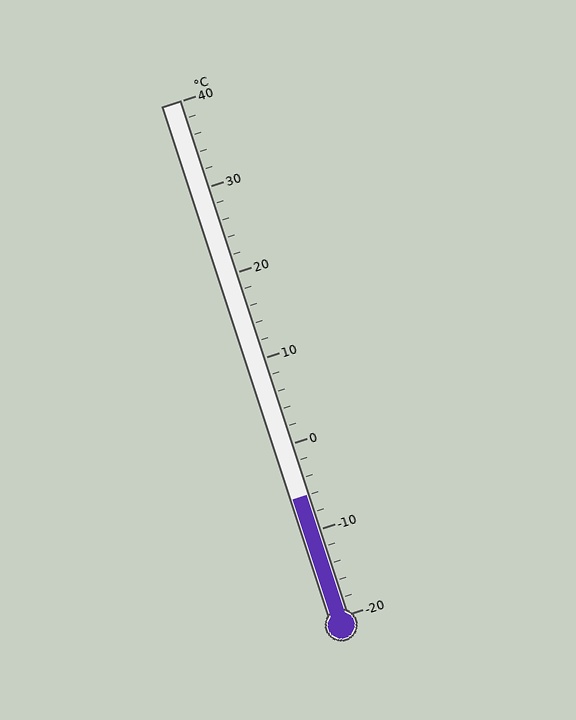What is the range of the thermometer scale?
The thermometer scale ranges from -20°C to 40°C.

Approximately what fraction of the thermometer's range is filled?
The thermometer is filled to approximately 25% of its range.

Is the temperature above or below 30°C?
The temperature is below 30°C.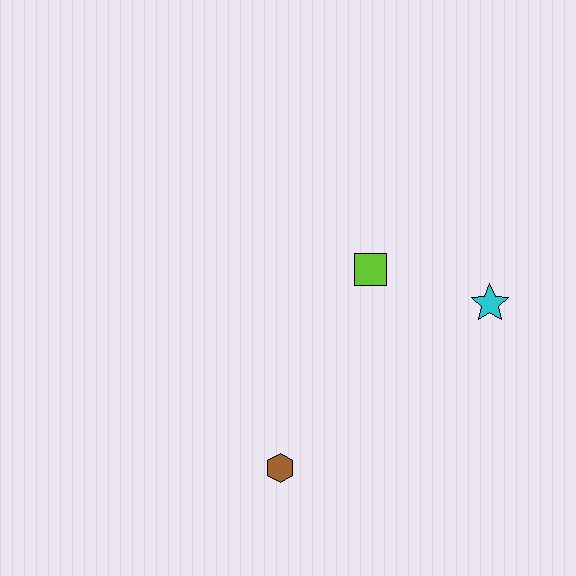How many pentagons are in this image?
There are no pentagons.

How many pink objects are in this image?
There are no pink objects.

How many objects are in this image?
There are 3 objects.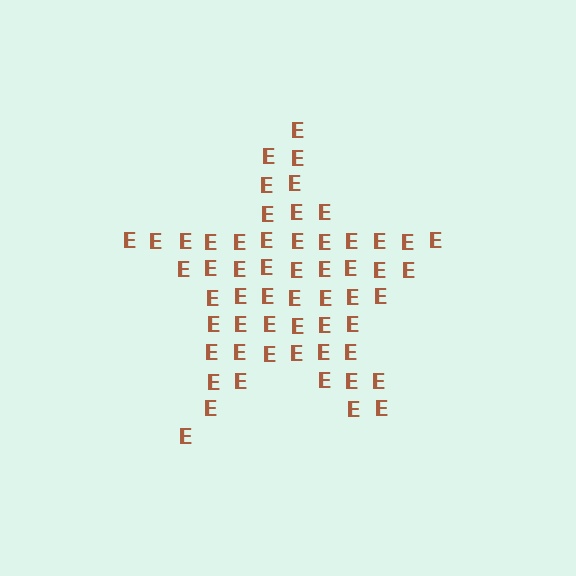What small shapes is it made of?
It is made of small letter E's.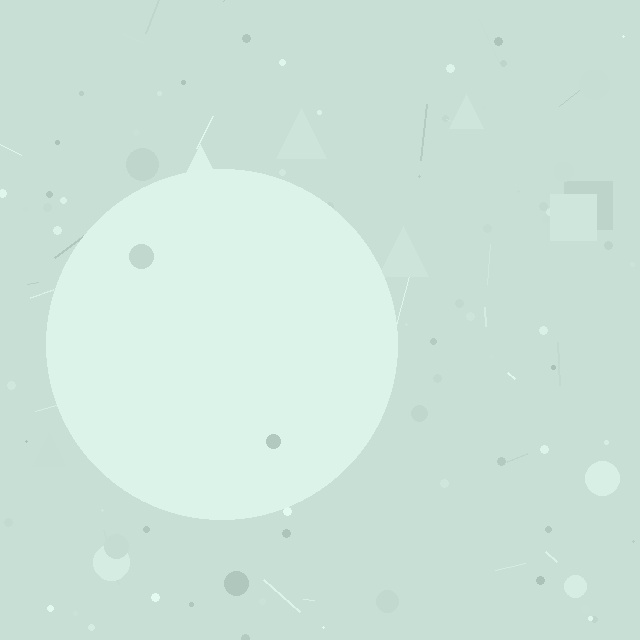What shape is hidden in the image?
A circle is hidden in the image.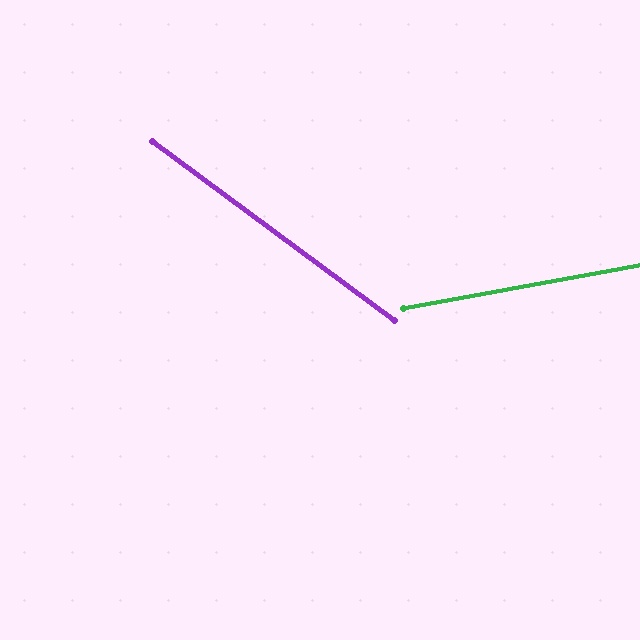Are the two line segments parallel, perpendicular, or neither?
Neither parallel nor perpendicular — they differ by about 47°.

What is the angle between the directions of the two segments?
Approximately 47 degrees.